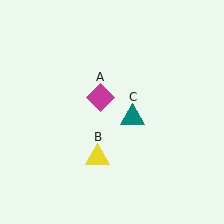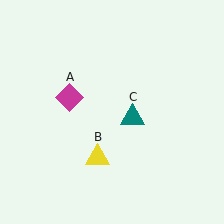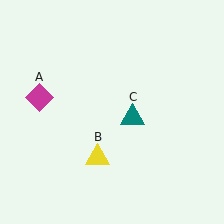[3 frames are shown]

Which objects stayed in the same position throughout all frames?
Yellow triangle (object B) and teal triangle (object C) remained stationary.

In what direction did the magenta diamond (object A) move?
The magenta diamond (object A) moved left.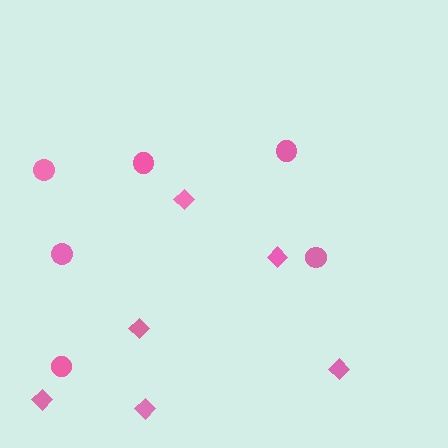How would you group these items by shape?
There are 2 groups: one group of diamonds (6) and one group of circles (6).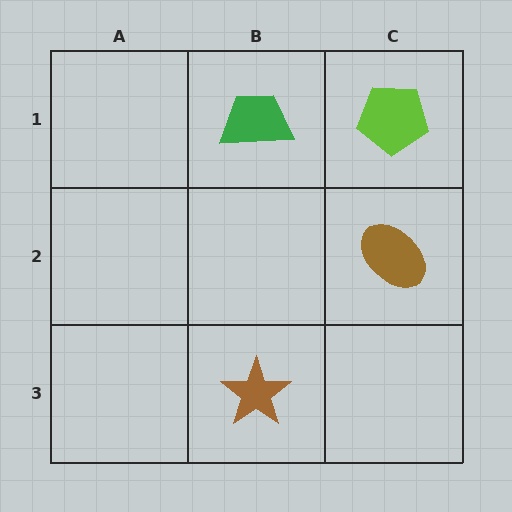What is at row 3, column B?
A brown star.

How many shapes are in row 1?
2 shapes.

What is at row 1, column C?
A lime pentagon.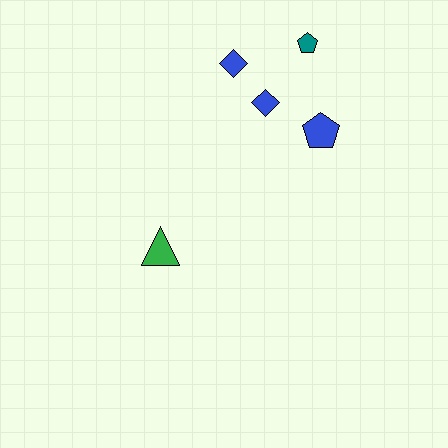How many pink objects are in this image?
There are no pink objects.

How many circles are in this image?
There are no circles.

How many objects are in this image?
There are 5 objects.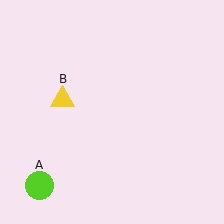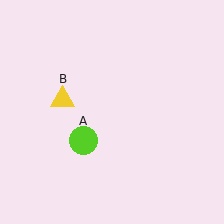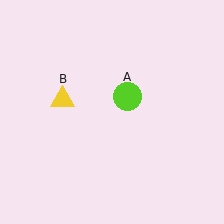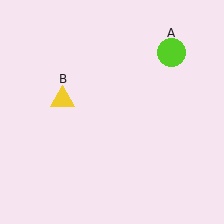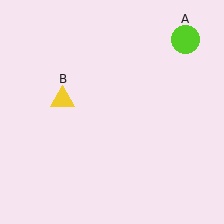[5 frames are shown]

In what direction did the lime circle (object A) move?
The lime circle (object A) moved up and to the right.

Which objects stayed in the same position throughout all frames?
Yellow triangle (object B) remained stationary.